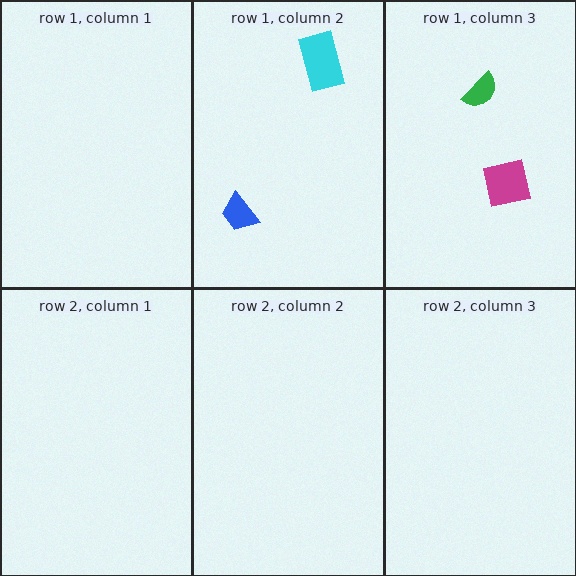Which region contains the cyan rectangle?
The row 1, column 2 region.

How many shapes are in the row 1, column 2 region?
2.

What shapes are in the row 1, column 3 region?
The green semicircle, the magenta square.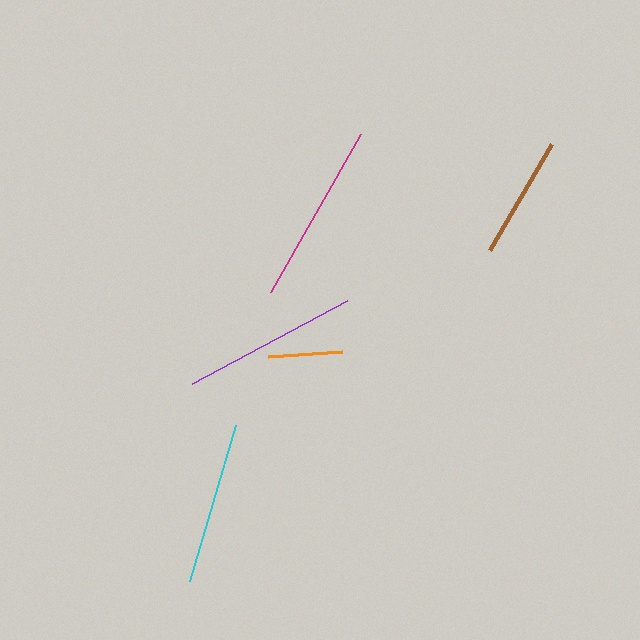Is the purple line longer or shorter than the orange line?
The purple line is longer than the orange line.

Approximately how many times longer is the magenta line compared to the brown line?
The magenta line is approximately 1.5 times the length of the brown line.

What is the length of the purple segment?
The purple segment is approximately 176 pixels long.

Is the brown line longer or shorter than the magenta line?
The magenta line is longer than the brown line.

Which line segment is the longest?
The magenta line is the longest at approximately 182 pixels.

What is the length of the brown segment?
The brown segment is approximately 122 pixels long.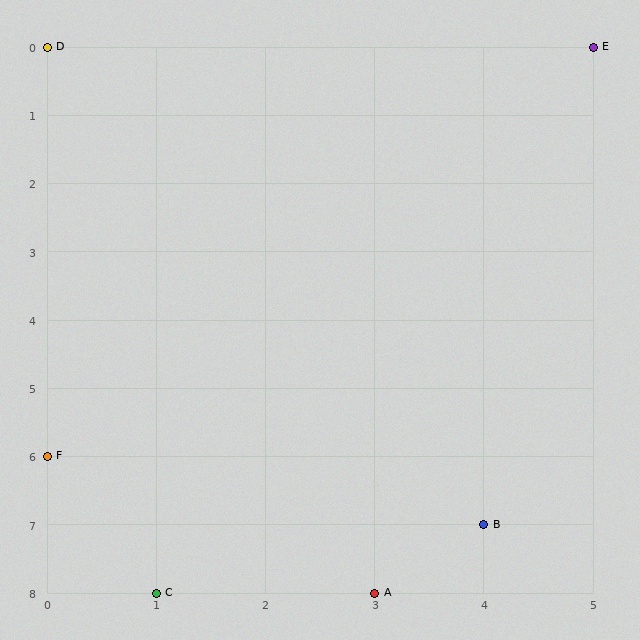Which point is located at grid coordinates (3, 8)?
Point A is at (3, 8).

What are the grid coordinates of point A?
Point A is at grid coordinates (3, 8).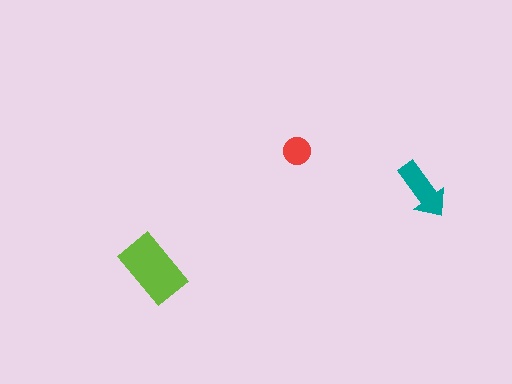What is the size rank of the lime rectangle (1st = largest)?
1st.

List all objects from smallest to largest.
The red circle, the teal arrow, the lime rectangle.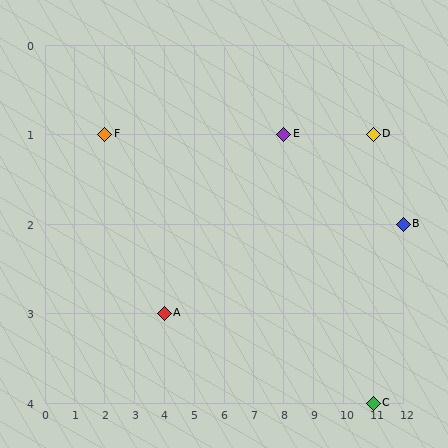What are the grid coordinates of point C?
Point C is at grid coordinates (11, 4).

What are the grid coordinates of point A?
Point A is at grid coordinates (4, 3).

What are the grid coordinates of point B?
Point B is at grid coordinates (12, 2).